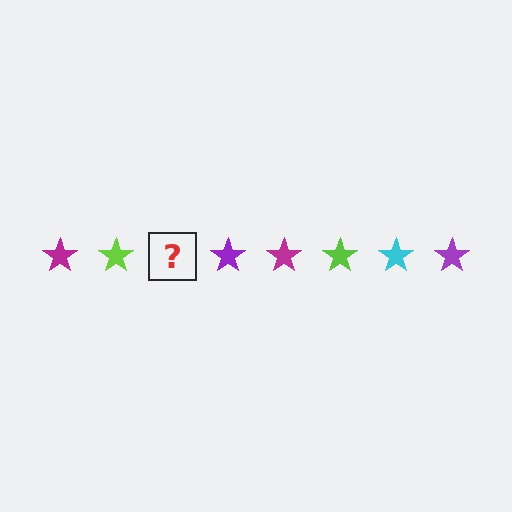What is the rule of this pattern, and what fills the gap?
The rule is that the pattern cycles through magenta, lime, cyan, purple stars. The gap should be filled with a cyan star.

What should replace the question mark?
The question mark should be replaced with a cyan star.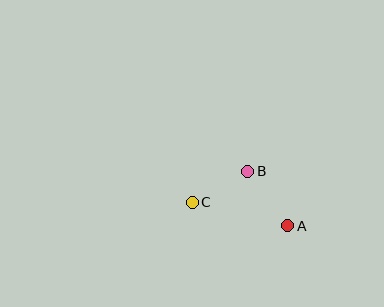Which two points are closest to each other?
Points B and C are closest to each other.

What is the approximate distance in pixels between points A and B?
The distance between A and B is approximately 68 pixels.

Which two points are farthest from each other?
Points A and C are farthest from each other.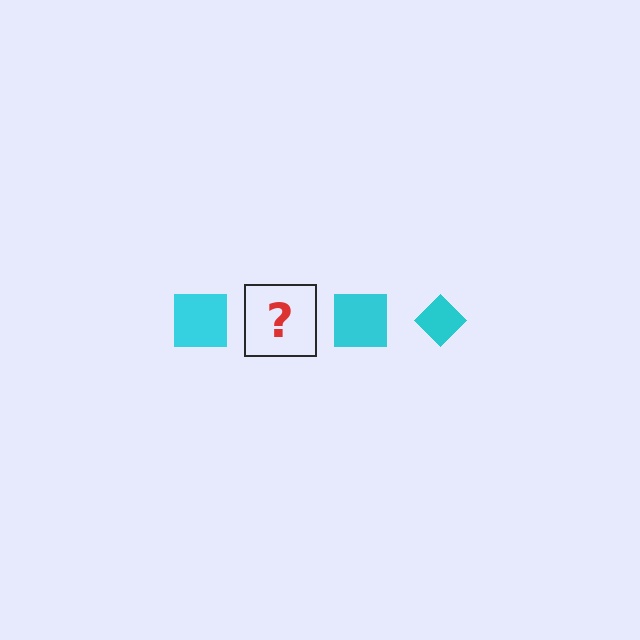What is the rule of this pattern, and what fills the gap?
The rule is that the pattern cycles through square, diamond shapes in cyan. The gap should be filled with a cyan diamond.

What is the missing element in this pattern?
The missing element is a cyan diamond.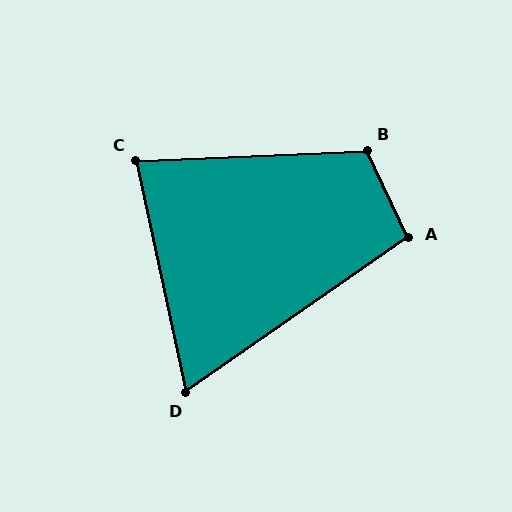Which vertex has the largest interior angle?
B, at approximately 113 degrees.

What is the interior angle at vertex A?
Approximately 100 degrees (obtuse).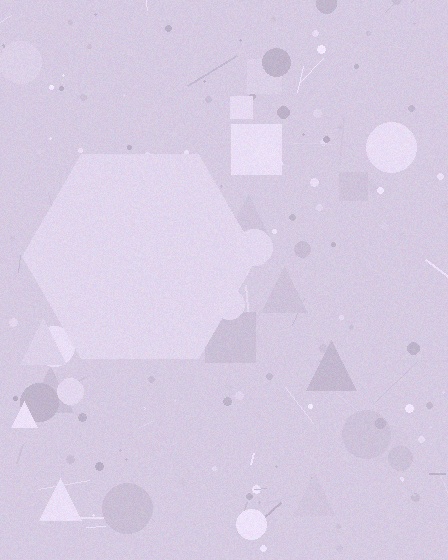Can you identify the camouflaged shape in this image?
The camouflaged shape is a hexagon.